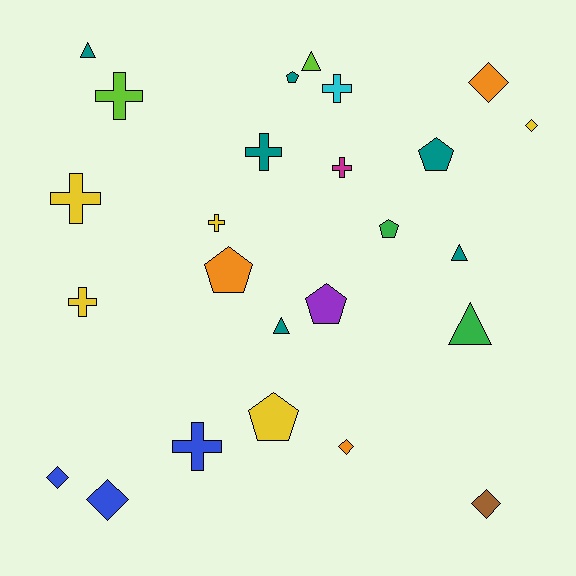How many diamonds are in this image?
There are 6 diamonds.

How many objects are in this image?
There are 25 objects.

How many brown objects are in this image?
There is 1 brown object.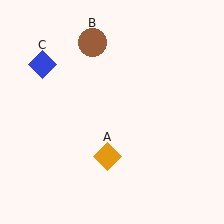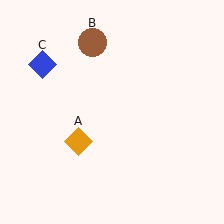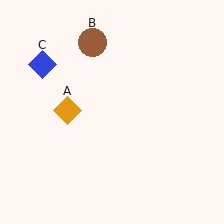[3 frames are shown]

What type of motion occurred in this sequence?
The orange diamond (object A) rotated clockwise around the center of the scene.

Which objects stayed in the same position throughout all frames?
Brown circle (object B) and blue diamond (object C) remained stationary.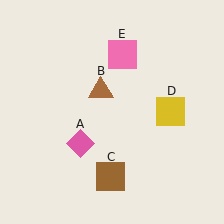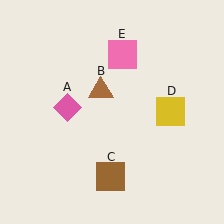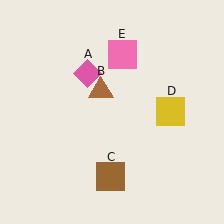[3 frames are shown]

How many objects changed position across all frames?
1 object changed position: pink diamond (object A).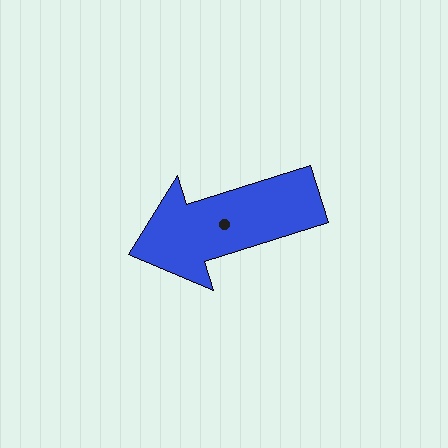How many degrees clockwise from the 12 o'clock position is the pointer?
Approximately 252 degrees.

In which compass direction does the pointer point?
West.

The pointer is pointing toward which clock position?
Roughly 8 o'clock.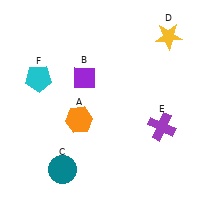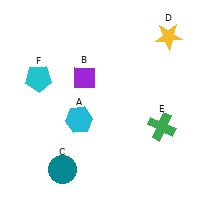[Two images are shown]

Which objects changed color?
A changed from orange to cyan. E changed from purple to green.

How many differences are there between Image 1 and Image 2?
There are 2 differences between the two images.